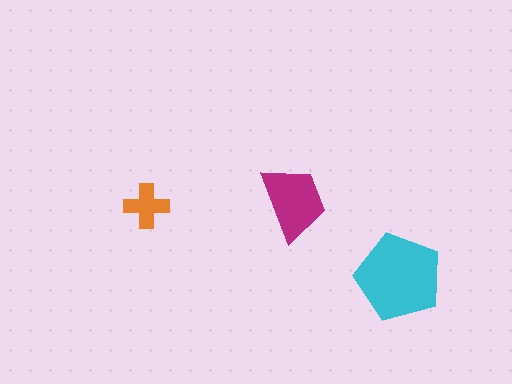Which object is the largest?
The cyan pentagon.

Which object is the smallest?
The orange cross.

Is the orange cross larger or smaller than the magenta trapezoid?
Smaller.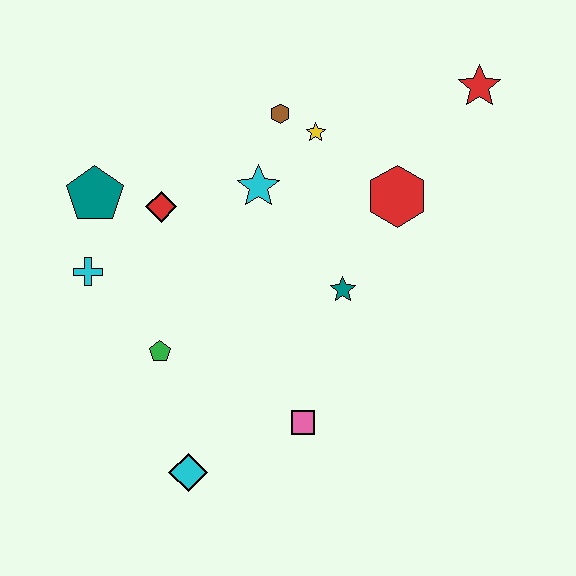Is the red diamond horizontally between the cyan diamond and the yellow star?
No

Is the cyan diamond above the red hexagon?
No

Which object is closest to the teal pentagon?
The red diamond is closest to the teal pentagon.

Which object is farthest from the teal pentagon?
The red star is farthest from the teal pentagon.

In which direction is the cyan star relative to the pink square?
The cyan star is above the pink square.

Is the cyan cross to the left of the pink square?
Yes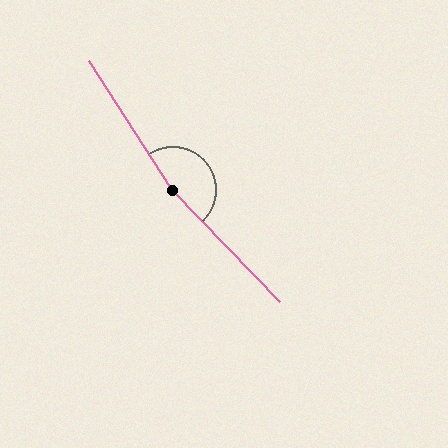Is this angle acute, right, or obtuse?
It is obtuse.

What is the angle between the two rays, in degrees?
Approximately 169 degrees.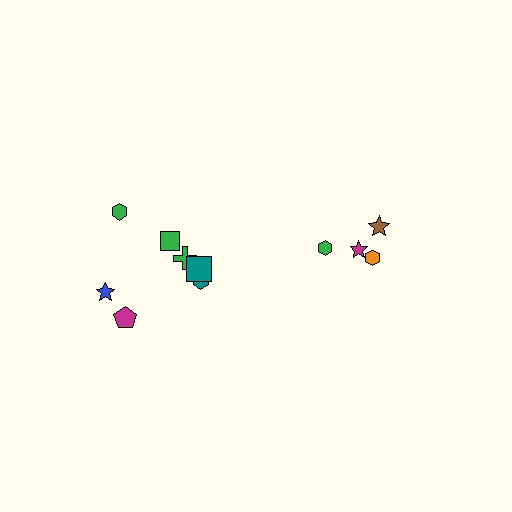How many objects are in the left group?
There are 7 objects.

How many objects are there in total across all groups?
There are 11 objects.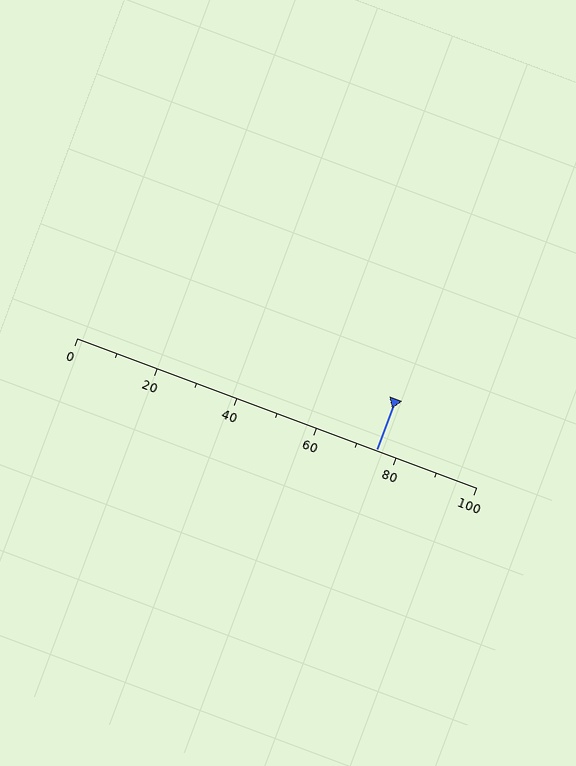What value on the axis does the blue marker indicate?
The marker indicates approximately 75.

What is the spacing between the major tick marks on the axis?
The major ticks are spaced 20 apart.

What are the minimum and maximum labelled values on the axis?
The axis runs from 0 to 100.